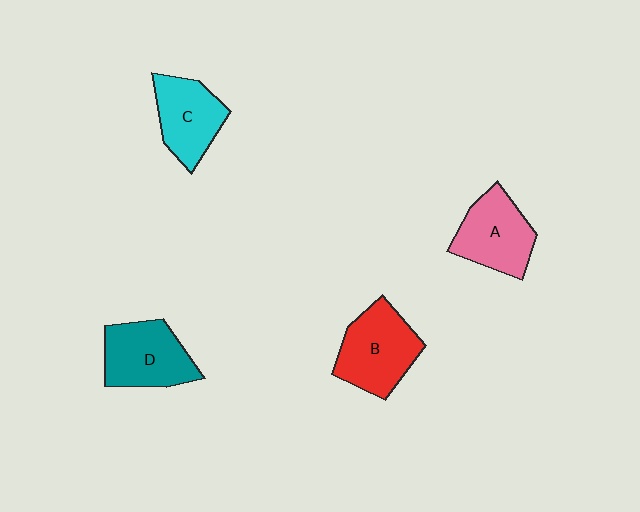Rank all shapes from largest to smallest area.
From largest to smallest: B (red), D (teal), A (pink), C (cyan).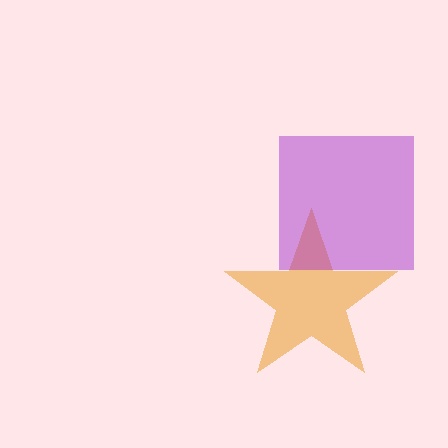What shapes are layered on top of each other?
The layered shapes are: an orange star, a purple square.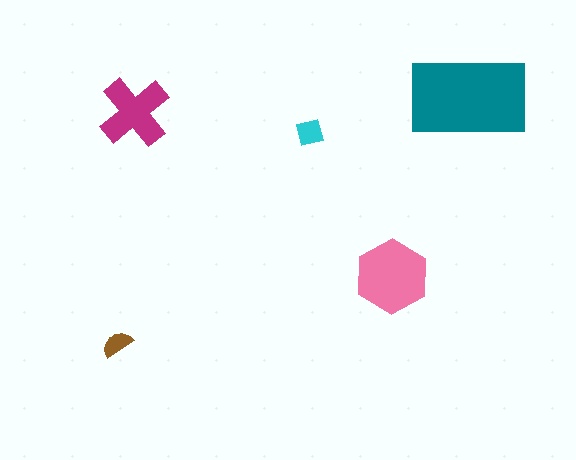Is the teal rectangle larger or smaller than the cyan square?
Larger.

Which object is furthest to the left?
The brown semicircle is leftmost.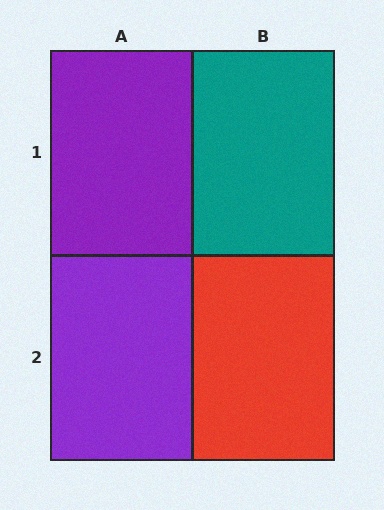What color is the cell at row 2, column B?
Red.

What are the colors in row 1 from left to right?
Purple, teal.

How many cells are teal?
1 cell is teal.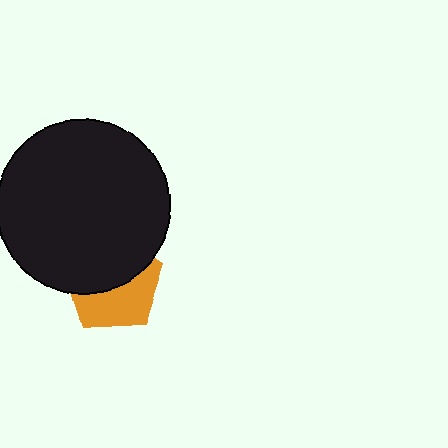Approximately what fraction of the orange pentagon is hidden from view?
Roughly 52% of the orange pentagon is hidden behind the black circle.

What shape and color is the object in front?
The object in front is a black circle.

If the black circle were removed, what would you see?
You would see the complete orange pentagon.